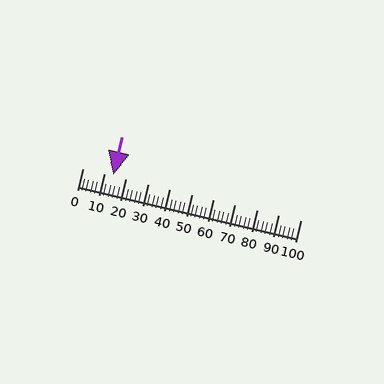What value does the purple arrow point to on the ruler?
The purple arrow points to approximately 14.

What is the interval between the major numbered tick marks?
The major tick marks are spaced 10 units apart.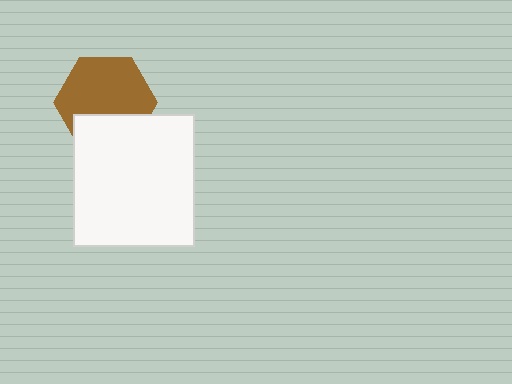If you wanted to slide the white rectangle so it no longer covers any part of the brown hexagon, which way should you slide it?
Slide it down — that is the most direct way to separate the two shapes.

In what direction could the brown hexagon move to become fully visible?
The brown hexagon could move up. That would shift it out from behind the white rectangle entirely.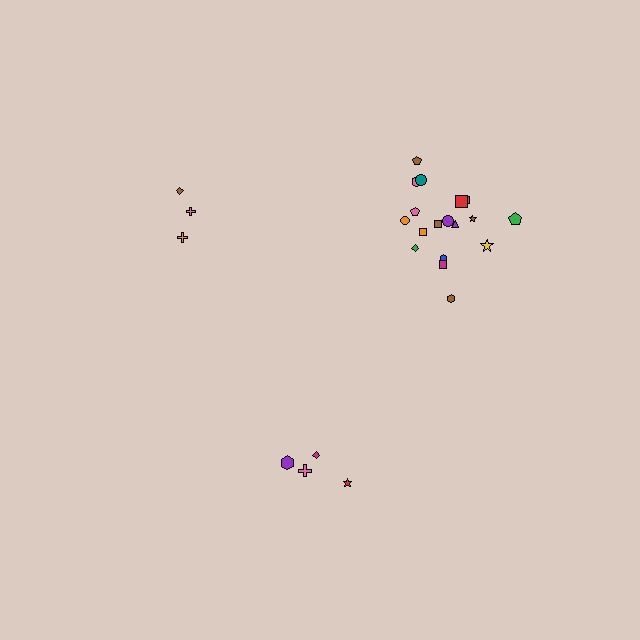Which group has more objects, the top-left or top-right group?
The top-right group.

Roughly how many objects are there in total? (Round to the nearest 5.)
Roughly 25 objects in total.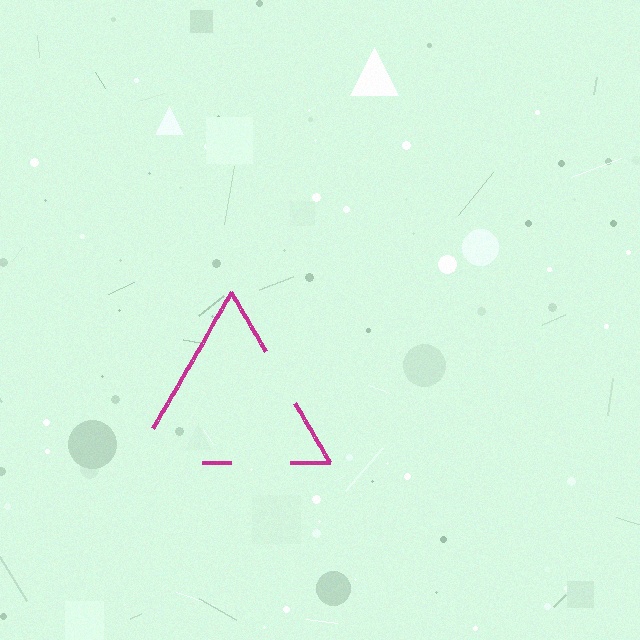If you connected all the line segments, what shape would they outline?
They would outline a triangle.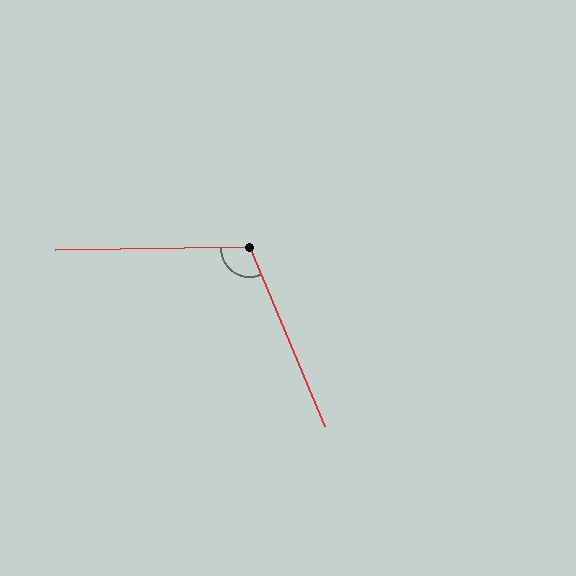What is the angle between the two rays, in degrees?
Approximately 112 degrees.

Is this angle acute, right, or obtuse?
It is obtuse.